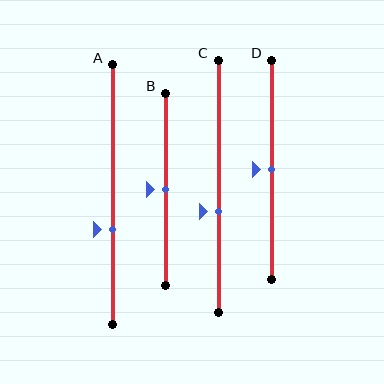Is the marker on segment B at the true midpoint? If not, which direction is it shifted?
Yes, the marker on segment B is at the true midpoint.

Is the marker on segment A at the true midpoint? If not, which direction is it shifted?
No, the marker on segment A is shifted downward by about 14% of the segment length.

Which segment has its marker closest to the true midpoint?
Segment B has its marker closest to the true midpoint.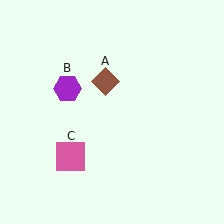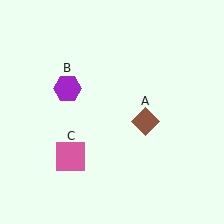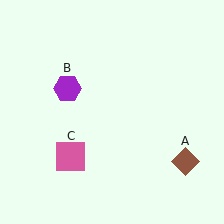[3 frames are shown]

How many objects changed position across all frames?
1 object changed position: brown diamond (object A).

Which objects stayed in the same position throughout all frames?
Purple hexagon (object B) and pink square (object C) remained stationary.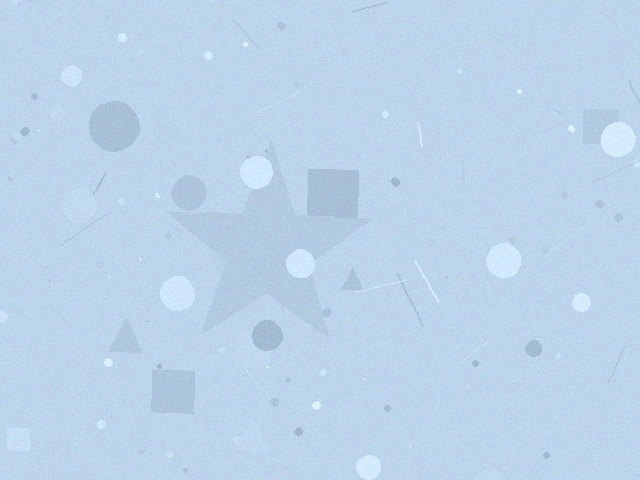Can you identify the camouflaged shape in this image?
The camouflaged shape is a star.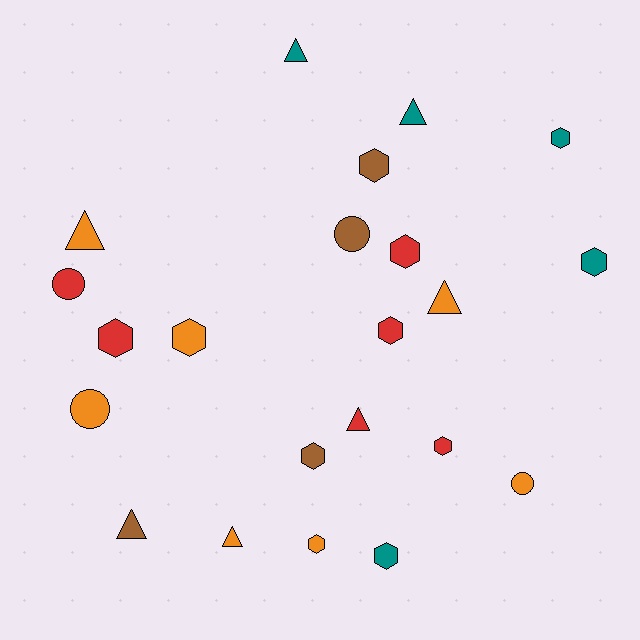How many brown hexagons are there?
There are 2 brown hexagons.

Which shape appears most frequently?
Hexagon, with 11 objects.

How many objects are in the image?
There are 22 objects.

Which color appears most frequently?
Orange, with 7 objects.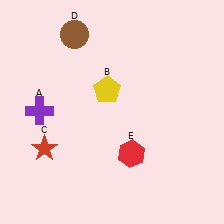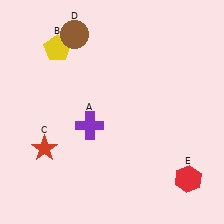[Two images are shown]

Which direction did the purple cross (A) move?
The purple cross (A) moved right.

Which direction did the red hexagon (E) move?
The red hexagon (E) moved right.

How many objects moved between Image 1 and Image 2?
3 objects moved between the two images.